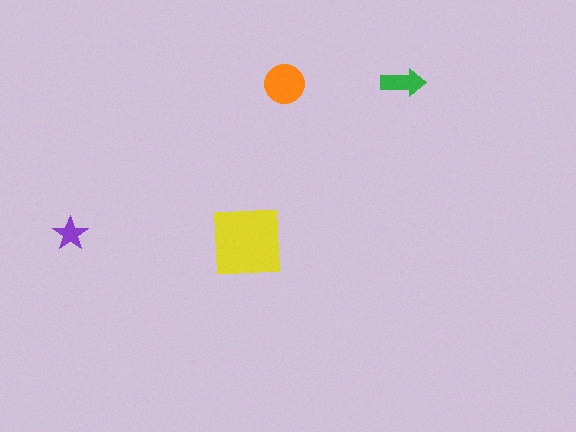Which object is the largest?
The yellow square.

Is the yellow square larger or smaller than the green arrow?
Larger.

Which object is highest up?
The green arrow is topmost.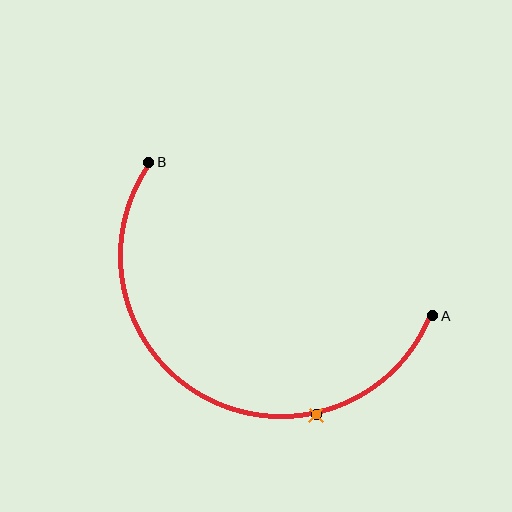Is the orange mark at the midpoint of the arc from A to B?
No. The orange mark lies on the arc but is closer to endpoint A. The arc midpoint would be at the point on the curve equidistant along the arc from both A and B.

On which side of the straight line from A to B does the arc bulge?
The arc bulges below the straight line connecting A and B.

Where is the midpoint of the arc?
The arc midpoint is the point on the curve farthest from the straight line joining A and B. It sits below that line.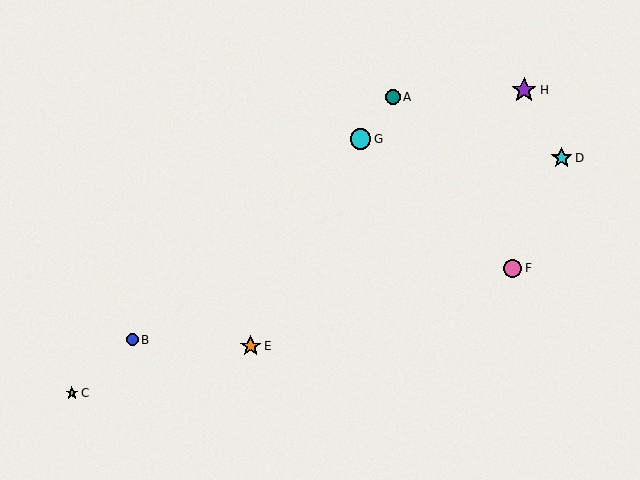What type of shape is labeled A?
Shape A is a teal circle.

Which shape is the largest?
The purple star (labeled H) is the largest.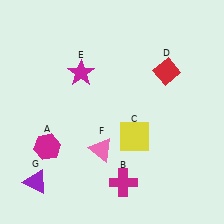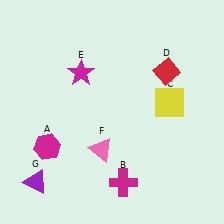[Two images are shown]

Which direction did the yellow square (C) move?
The yellow square (C) moved right.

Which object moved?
The yellow square (C) moved right.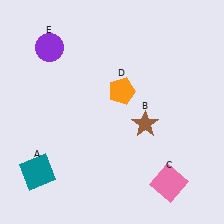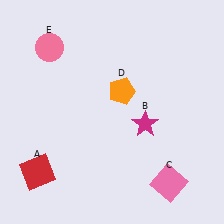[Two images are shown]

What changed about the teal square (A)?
In Image 1, A is teal. In Image 2, it changed to red.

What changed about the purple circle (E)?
In Image 1, E is purple. In Image 2, it changed to pink.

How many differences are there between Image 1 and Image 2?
There are 3 differences between the two images.